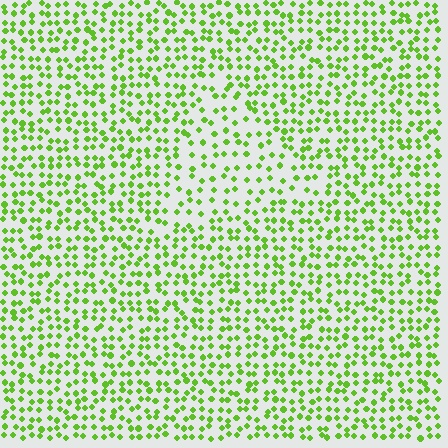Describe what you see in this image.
The image contains small lime elements arranged at two different densities. A triangle-shaped region is visible where the elements are less densely packed than the surrounding area.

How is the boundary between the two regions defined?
The boundary is defined by a change in element density (approximately 1.6x ratio). All elements are the same color, size, and shape.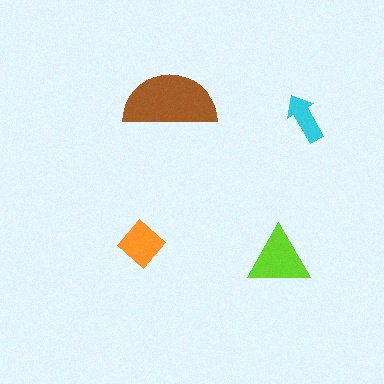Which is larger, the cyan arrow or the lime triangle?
The lime triangle.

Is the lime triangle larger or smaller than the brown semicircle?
Smaller.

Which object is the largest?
The brown semicircle.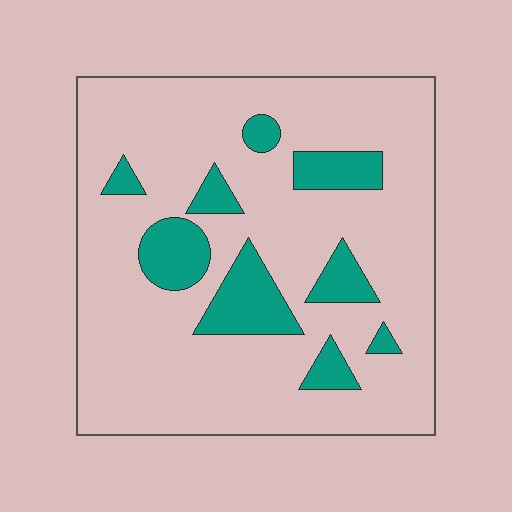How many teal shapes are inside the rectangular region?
9.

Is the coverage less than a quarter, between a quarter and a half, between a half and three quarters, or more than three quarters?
Less than a quarter.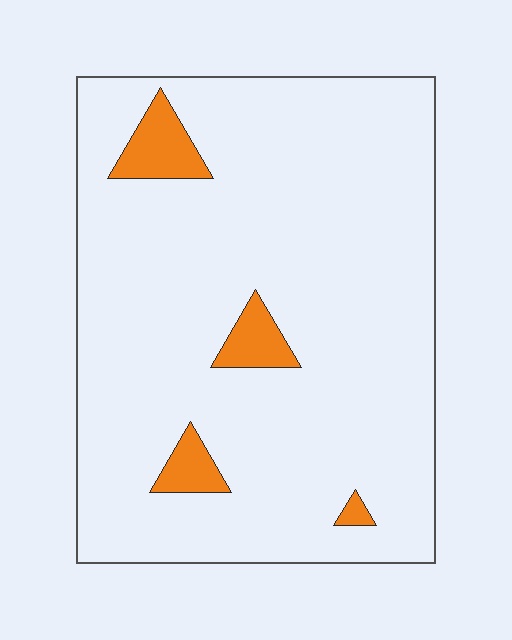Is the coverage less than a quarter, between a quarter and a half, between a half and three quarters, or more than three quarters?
Less than a quarter.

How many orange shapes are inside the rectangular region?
4.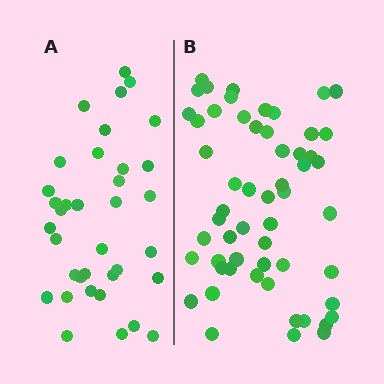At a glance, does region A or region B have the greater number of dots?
Region B (the right region) has more dots.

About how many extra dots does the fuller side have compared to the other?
Region B has approximately 20 more dots than region A.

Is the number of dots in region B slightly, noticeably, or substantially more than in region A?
Region B has substantially more. The ratio is roughly 1.6 to 1.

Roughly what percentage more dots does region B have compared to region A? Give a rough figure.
About 55% more.